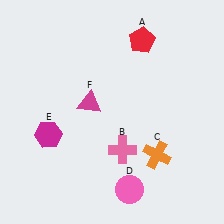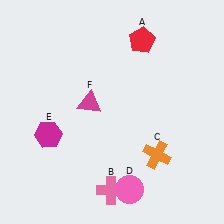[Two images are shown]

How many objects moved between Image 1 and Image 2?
1 object moved between the two images.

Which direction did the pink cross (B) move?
The pink cross (B) moved down.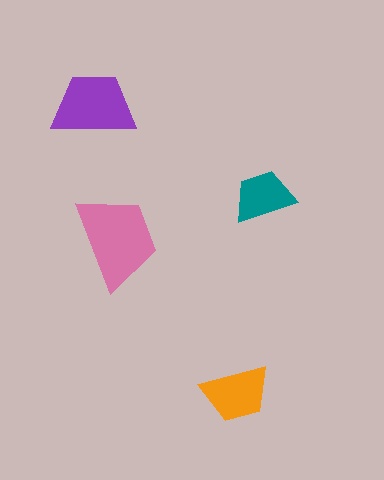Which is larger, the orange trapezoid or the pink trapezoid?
The pink one.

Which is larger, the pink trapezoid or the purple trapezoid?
The pink one.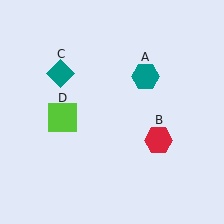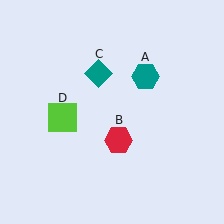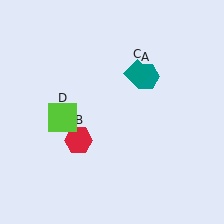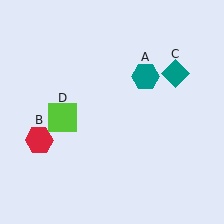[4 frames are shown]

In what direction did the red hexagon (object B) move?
The red hexagon (object B) moved left.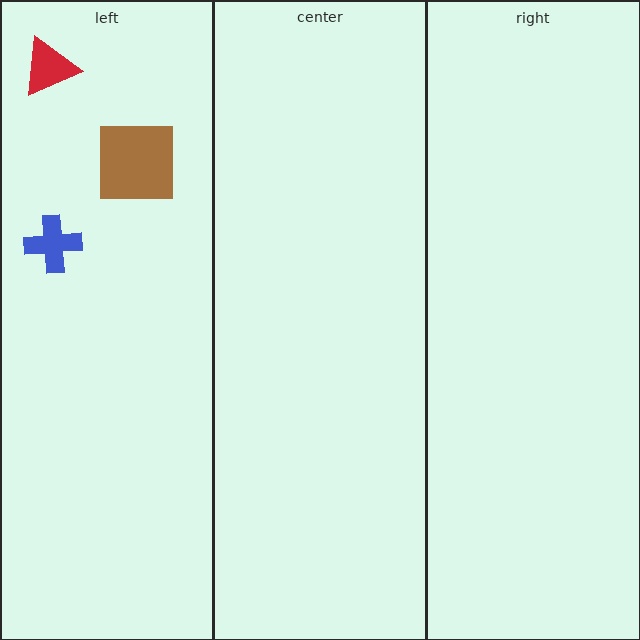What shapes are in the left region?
The brown square, the blue cross, the red triangle.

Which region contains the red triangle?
The left region.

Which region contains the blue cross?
The left region.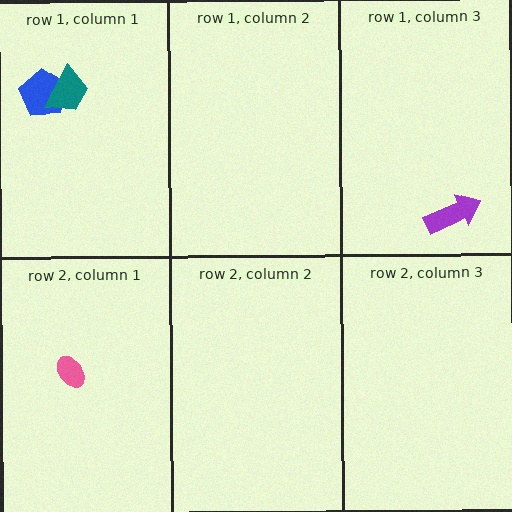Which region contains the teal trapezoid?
The row 1, column 1 region.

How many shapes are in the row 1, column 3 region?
1.